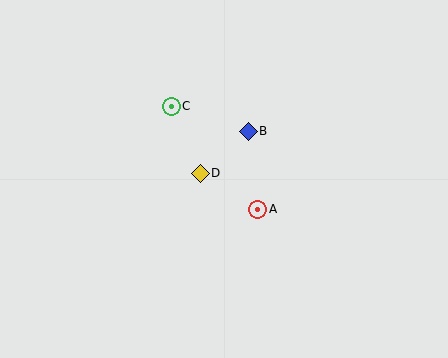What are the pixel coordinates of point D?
Point D is at (200, 173).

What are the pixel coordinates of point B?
Point B is at (248, 131).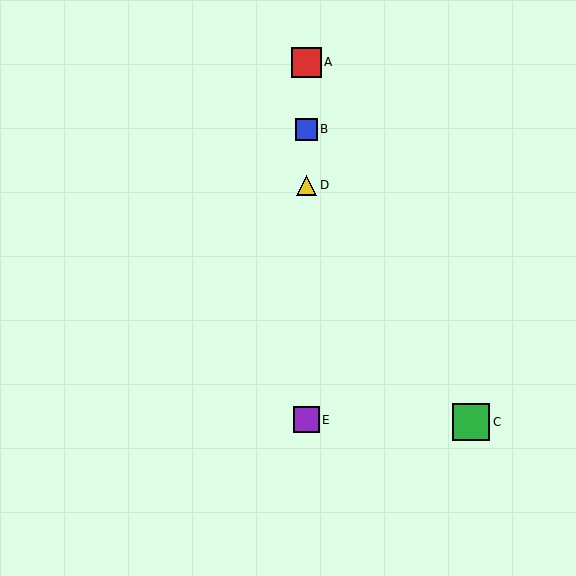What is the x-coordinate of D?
Object D is at x≈306.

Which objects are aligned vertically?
Objects A, B, D, E are aligned vertically.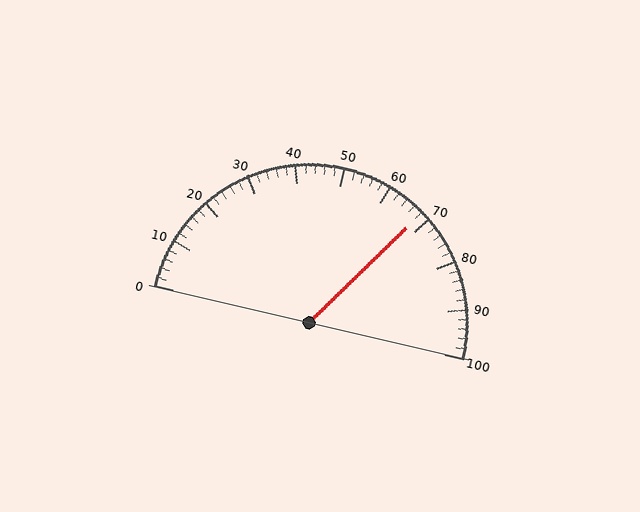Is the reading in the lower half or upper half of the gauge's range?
The reading is in the upper half of the range (0 to 100).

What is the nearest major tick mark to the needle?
The nearest major tick mark is 70.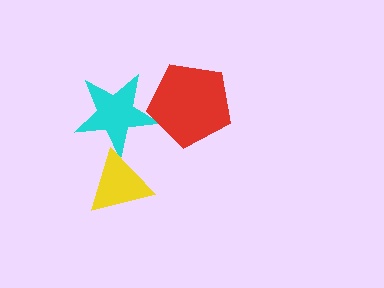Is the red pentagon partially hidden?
No, no other shape covers it.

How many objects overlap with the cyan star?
2 objects overlap with the cyan star.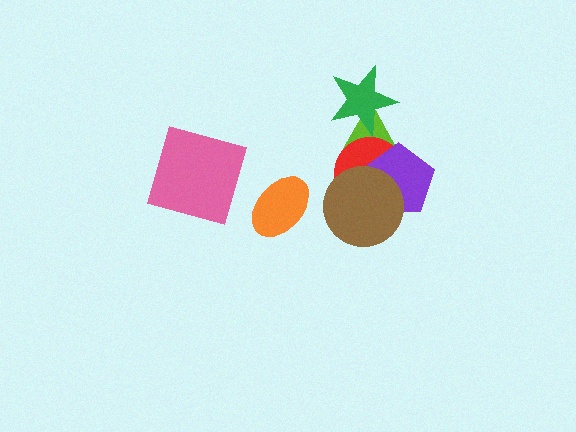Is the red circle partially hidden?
Yes, it is partially covered by another shape.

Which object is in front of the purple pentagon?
The brown circle is in front of the purple pentagon.